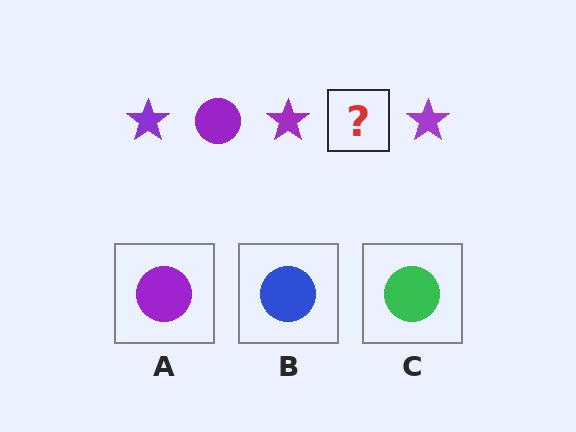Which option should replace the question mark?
Option A.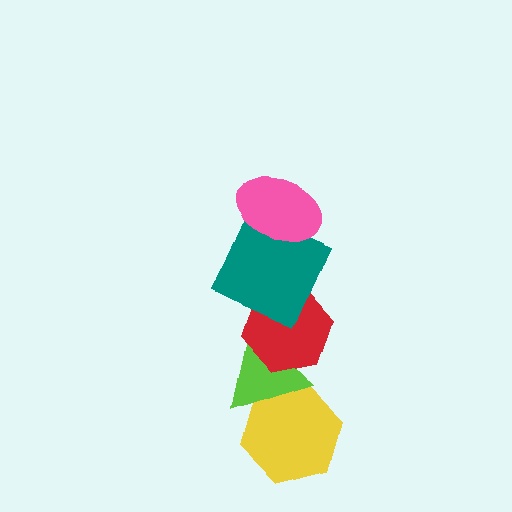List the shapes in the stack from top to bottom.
From top to bottom: the pink ellipse, the teal square, the red hexagon, the lime triangle, the yellow hexagon.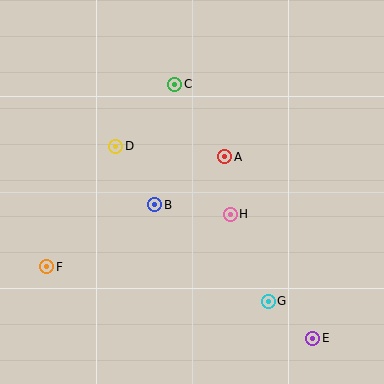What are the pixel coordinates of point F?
Point F is at (47, 267).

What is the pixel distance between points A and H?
The distance between A and H is 58 pixels.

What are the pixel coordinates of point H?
Point H is at (230, 214).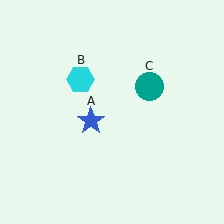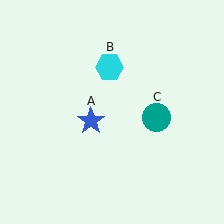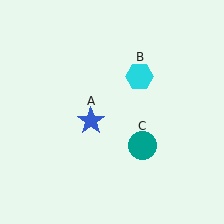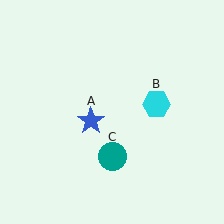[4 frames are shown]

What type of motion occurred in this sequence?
The cyan hexagon (object B), teal circle (object C) rotated clockwise around the center of the scene.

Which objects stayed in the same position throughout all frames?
Blue star (object A) remained stationary.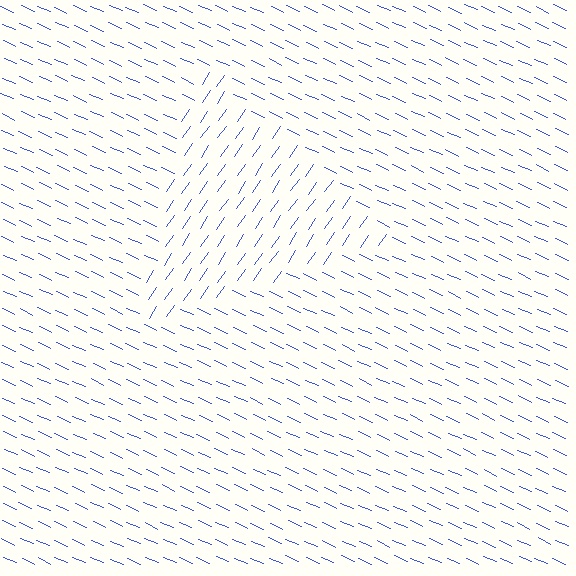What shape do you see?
I see a triangle.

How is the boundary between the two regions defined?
The boundary is defined purely by a change in line orientation (approximately 80 degrees difference). All lines are the same color and thickness.